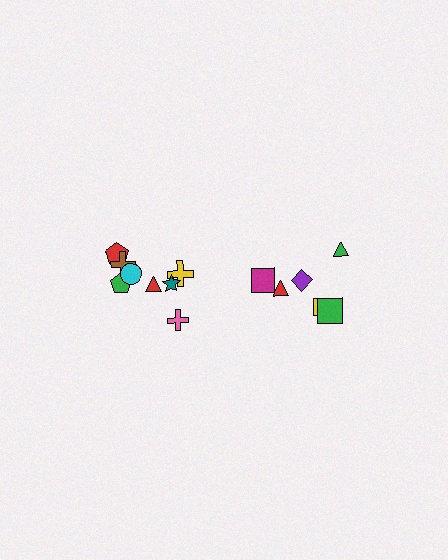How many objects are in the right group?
There are 6 objects.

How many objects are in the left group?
There are 8 objects.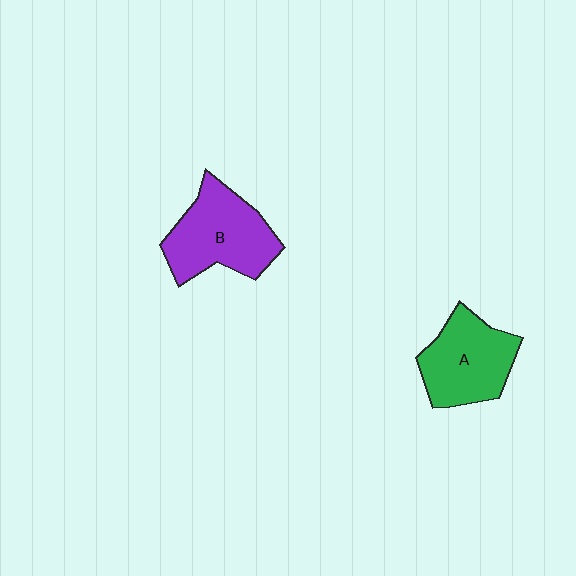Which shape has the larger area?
Shape B (purple).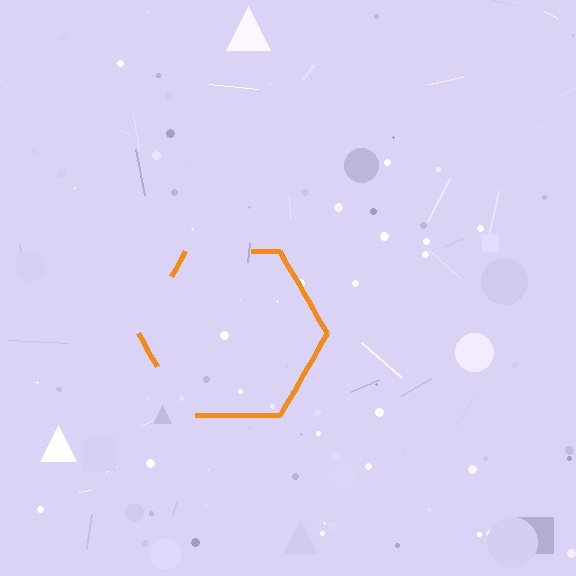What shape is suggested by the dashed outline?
The dashed outline suggests a hexagon.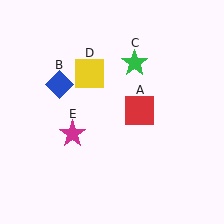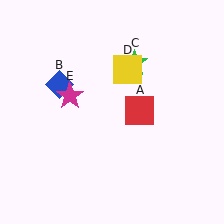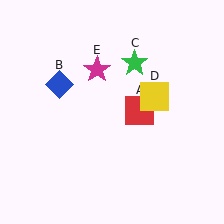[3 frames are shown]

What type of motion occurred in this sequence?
The yellow square (object D), magenta star (object E) rotated clockwise around the center of the scene.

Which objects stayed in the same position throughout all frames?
Red square (object A) and blue diamond (object B) and green star (object C) remained stationary.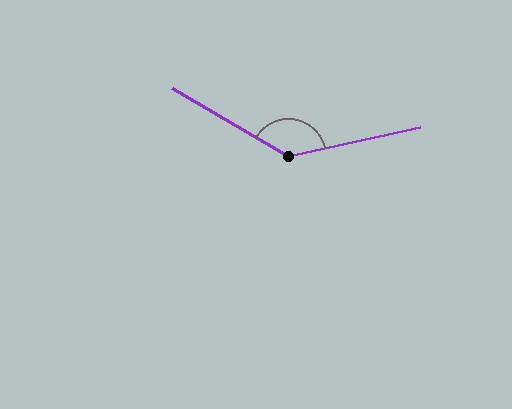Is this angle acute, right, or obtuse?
It is obtuse.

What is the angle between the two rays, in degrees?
Approximately 137 degrees.